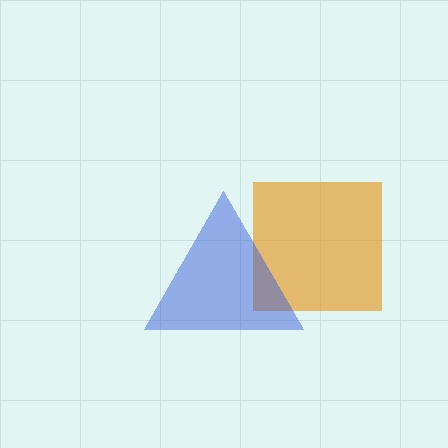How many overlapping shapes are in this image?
There are 2 overlapping shapes in the image.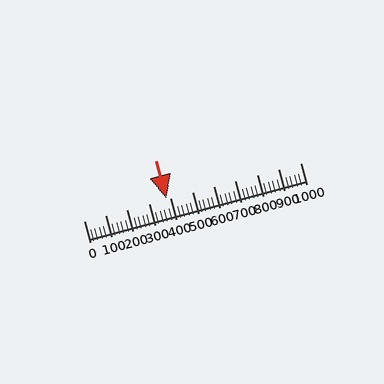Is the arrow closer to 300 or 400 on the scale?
The arrow is closer to 400.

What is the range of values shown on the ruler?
The ruler shows values from 0 to 1000.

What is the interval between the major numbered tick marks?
The major tick marks are spaced 100 units apart.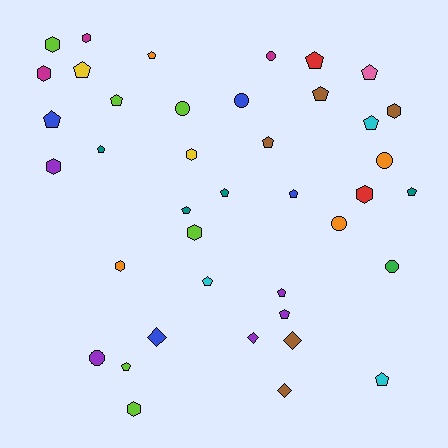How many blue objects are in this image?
There are 4 blue objects.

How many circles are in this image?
There are 7 circles.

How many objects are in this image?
There are 40 objects.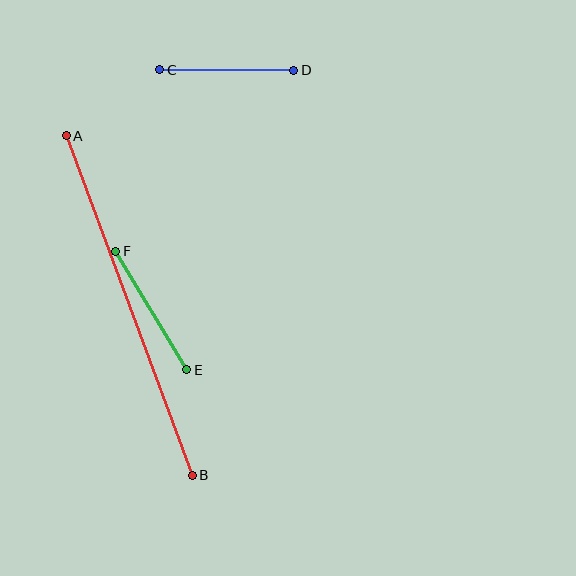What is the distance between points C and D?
The distance is approximately 134 pixels.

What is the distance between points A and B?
The distance is approximately 362 pixels.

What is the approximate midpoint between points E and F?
The midpoint is at approximately (151, 310) pixels.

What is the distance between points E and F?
The distance is approximately 138 pixels.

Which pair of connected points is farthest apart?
Points A and B are farthest apart.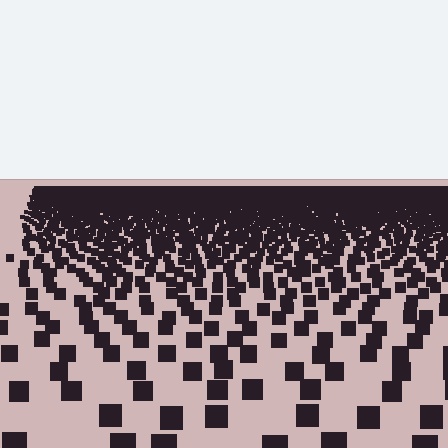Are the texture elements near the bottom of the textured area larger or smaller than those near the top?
Larger. Near the bottom, elements are closer to the viewer and appear at a bigger on-screen size.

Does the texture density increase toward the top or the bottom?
Density increases toward the top.